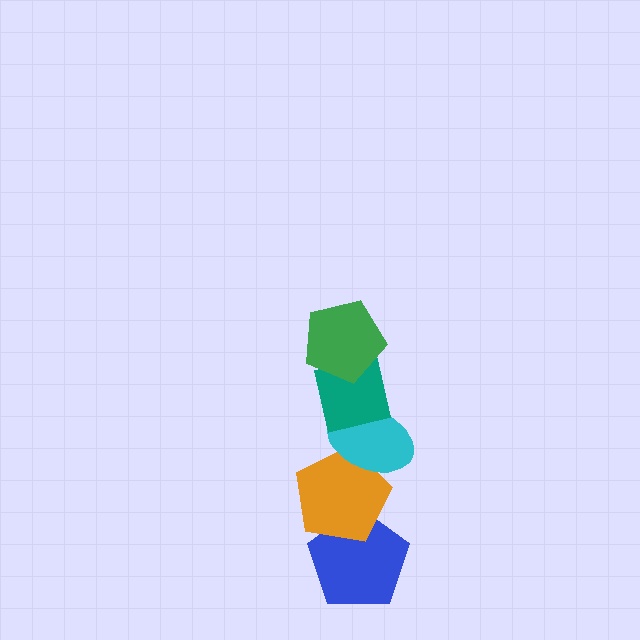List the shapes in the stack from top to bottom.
From top to bottom: the green pentagon, the teal square, the cyan ellipse, the orange pentagon, the blue pentagon.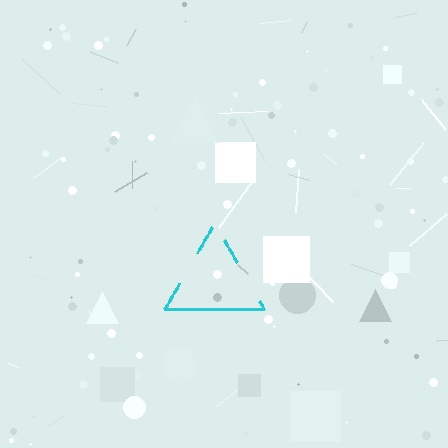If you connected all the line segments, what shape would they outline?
They would outline a triangle.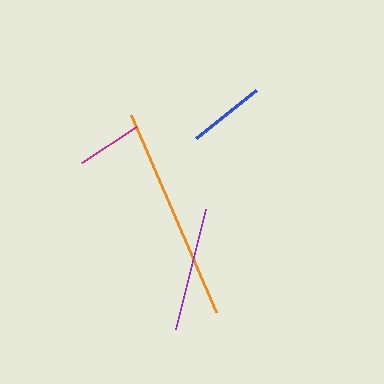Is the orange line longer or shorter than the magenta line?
The orange line is longer than the magenta line.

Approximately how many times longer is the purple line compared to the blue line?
The purple line is approximately 1.6 times the length of the blue line.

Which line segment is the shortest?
The magenta line is the shortest at approximately 66 pixels.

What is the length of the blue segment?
The blue segment is approximately 77 pixels long.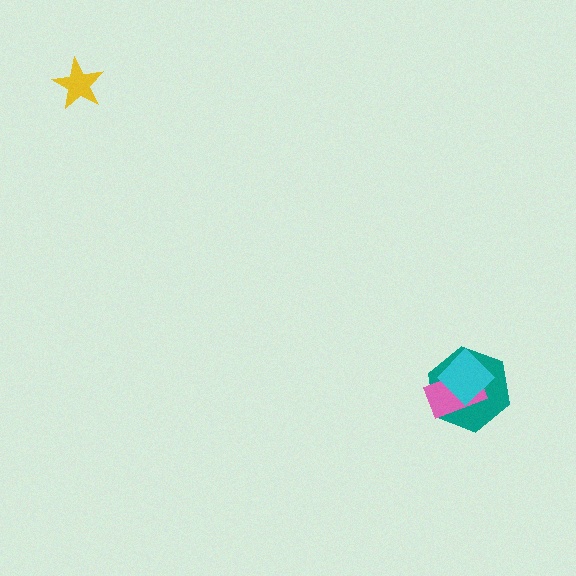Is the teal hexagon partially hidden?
Yes, it is partially covered by another shape.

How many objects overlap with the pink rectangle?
2 objects overlap with the pink rectangle.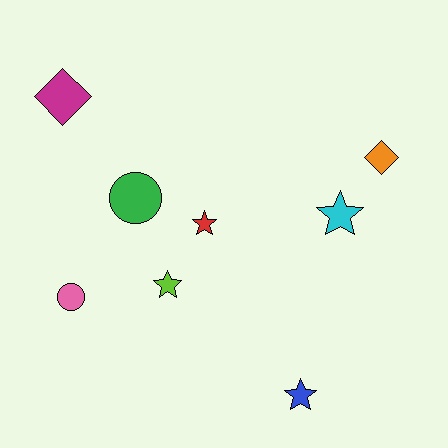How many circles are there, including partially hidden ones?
There are 2 circles.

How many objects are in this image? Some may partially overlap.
There are 8 objects.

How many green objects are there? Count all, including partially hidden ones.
There is 1 green object.